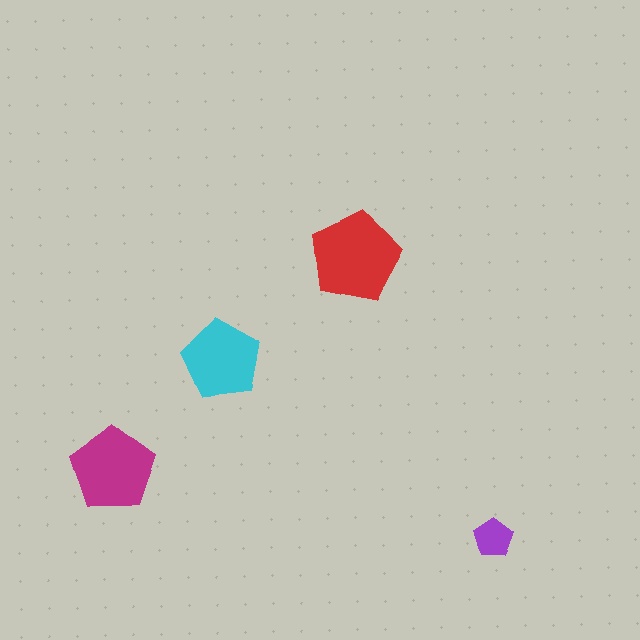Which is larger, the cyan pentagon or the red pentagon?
The red one.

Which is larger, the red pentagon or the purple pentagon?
The red one.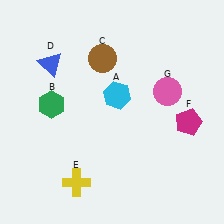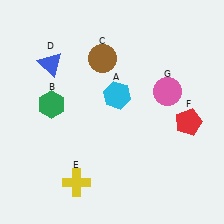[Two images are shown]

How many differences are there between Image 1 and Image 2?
There is 1 difference between the two images.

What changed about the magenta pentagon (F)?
In Image 1, F is magenta. In Image 2, it changed to red.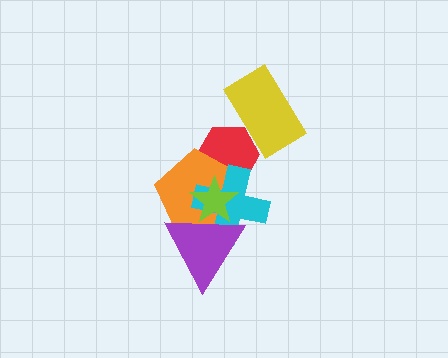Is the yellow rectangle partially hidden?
No, no other shape covers it.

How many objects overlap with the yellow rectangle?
1 object overlaps with the yellow rectangle.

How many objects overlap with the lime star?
4 objects overlap with the lime star.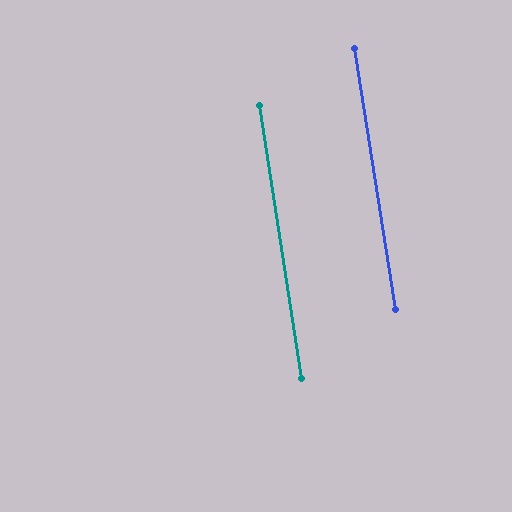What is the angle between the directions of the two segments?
Approximately 0 degrees.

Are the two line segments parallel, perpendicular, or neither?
Parallel — their directions differ by only 0.2°.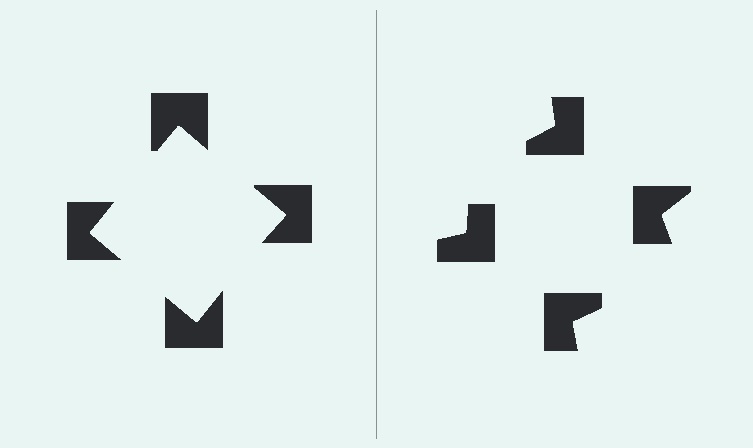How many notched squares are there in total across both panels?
8 — 4 on each side.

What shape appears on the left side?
An illusory square.